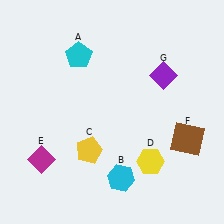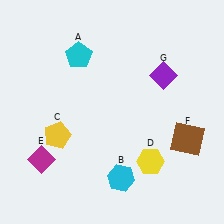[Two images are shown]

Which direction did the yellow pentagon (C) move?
The yellow pentagon (C) moved left.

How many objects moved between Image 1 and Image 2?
1 object moved between the two images.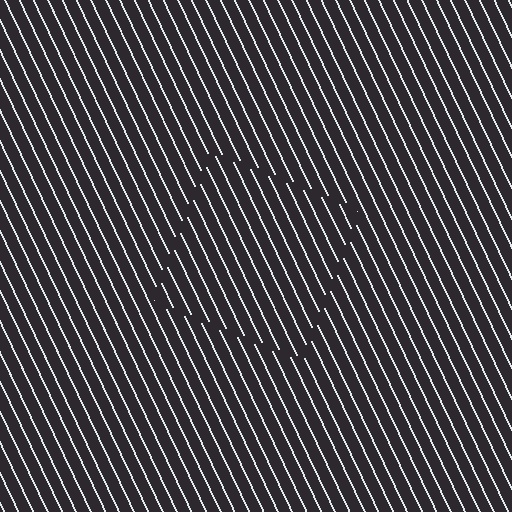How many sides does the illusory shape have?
4 sides — the line-ends trace a square.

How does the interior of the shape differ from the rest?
The interior of the shape contains the same grating, shifted by half a period — the contour is defined by the phase discontinuity where line-ends from the inner and outer gratings abut.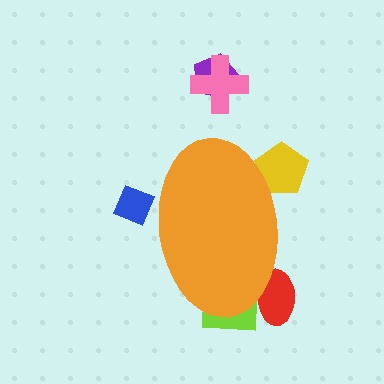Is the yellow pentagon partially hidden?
Yes, the yellow pentagon is partially hidden behind the orange ellipse.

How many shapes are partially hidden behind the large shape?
4 shapes are partially hidden.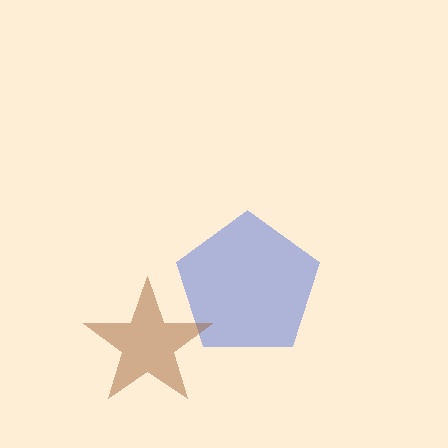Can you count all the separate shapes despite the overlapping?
Yes, there are 2 separate shapes.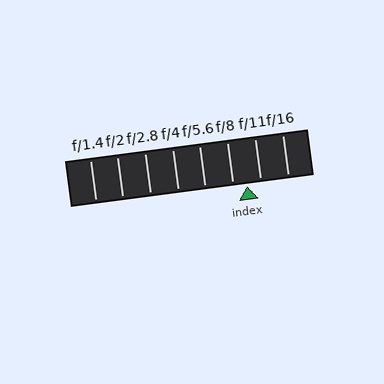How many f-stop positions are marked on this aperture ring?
There are 8 f-stop positions marked.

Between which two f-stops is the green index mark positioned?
The index mark is between f/8 and f/11.